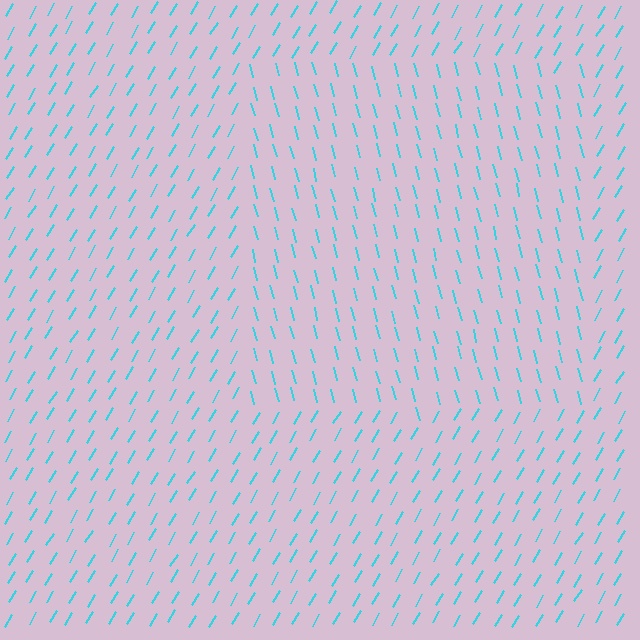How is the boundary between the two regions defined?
The boundary is defined purely by a change in line orientation (approximately 45 degrees difference). All lines are the same color and thickness.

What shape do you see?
I see a rectangle.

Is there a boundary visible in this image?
Yes, there is a texture boundary formed by a change in line orientation.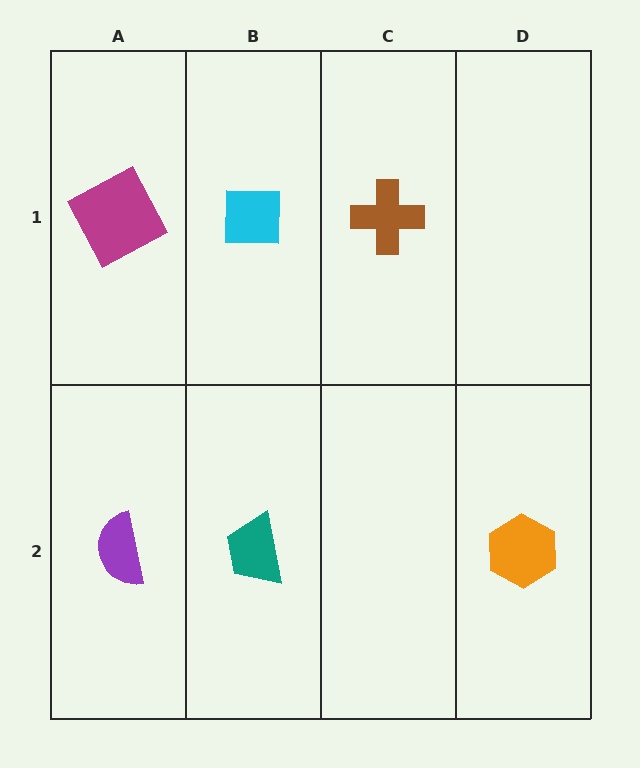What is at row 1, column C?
A brown cross.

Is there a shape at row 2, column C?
No, that cell is empty.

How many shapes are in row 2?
3 shapes.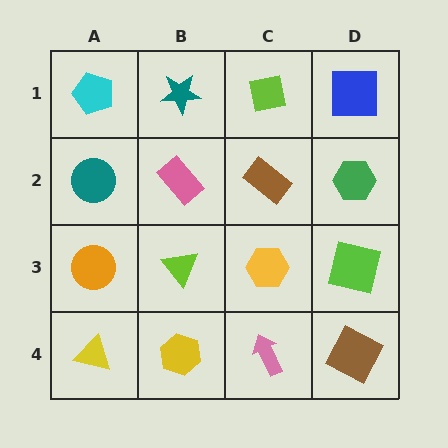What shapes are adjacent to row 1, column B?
A pink rectangle (row 2, column B), a cyan pentagon (row 1, column A), a lime square (row 1, column C).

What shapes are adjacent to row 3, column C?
A brown rectangle (row 2, column C), a pink arrow (row 4, column C), a lime triangle (row 3, column B), a lime square (row 3, column D).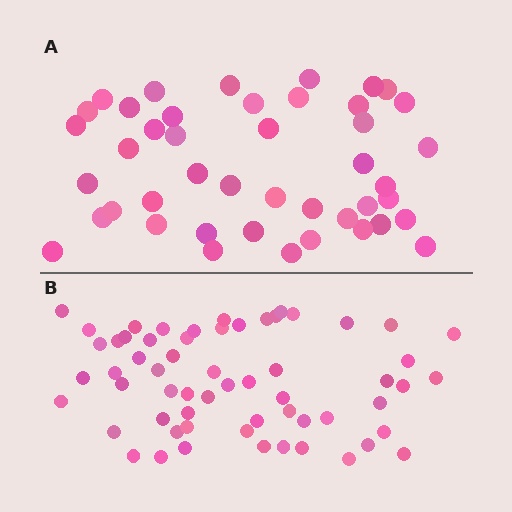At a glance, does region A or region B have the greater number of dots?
Region B (the bottom region) has more dots.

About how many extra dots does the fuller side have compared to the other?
Region B has approximately 15 more dots than region A.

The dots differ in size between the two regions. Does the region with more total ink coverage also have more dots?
No. Region A has more total ink coverage because its dots are larger, but region B actually contains more individual dots. Total area can be misleading — the number of items is what matters here.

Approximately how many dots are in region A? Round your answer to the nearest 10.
About 40 dots. (The exact count is 44, which rounds to 40.)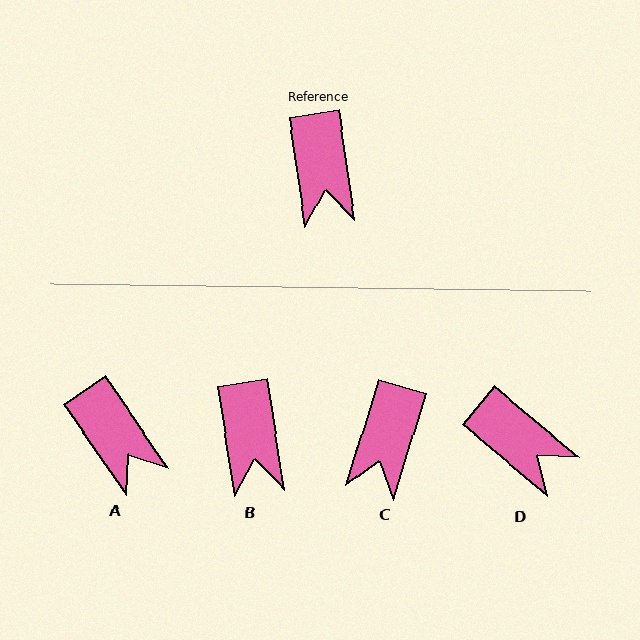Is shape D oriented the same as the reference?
No, it is off by about 42 degrees.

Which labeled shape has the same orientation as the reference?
B.